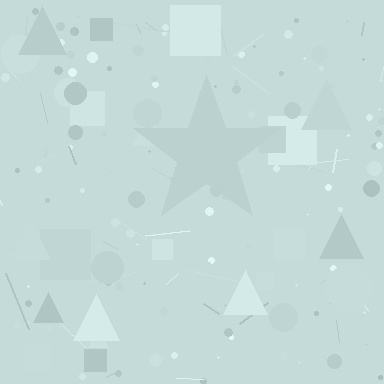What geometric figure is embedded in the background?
A star is embedded in the background.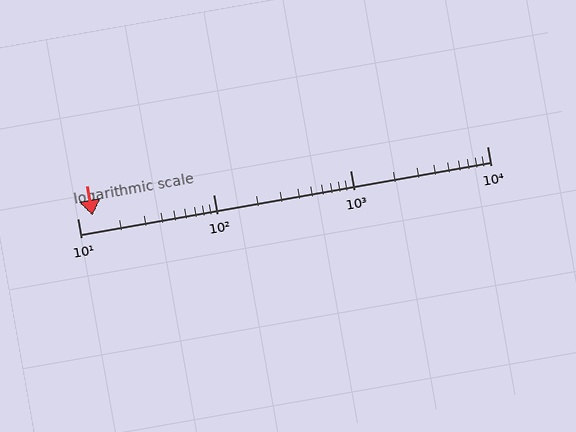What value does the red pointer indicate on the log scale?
The pointer indicates approximately 13.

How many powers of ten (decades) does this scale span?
The scale spans 3 decades, from 10 to 10000.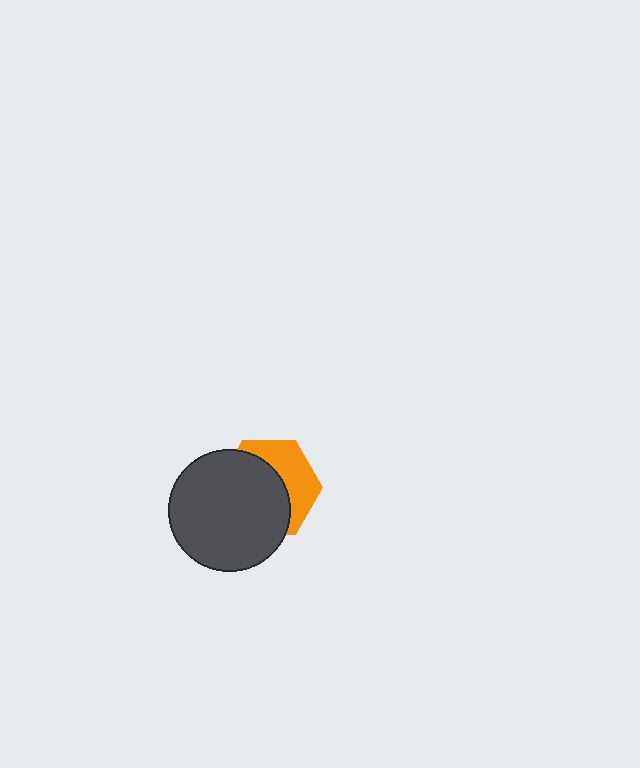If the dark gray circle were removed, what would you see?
You would see the complete orange hexagon.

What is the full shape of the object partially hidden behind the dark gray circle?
The partially hidden object is an orange hexagon.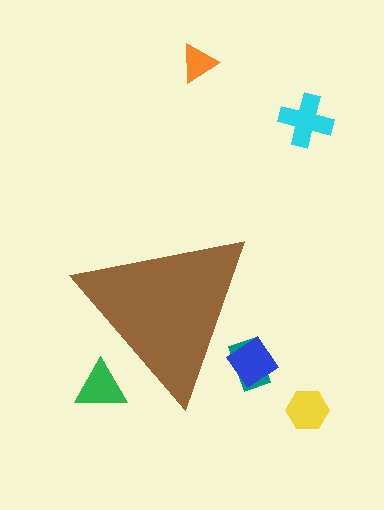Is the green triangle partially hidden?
Yes, the green triangle is partially hidden behind the brown triangle.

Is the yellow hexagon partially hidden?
No, the yellow hexagon is fully visible.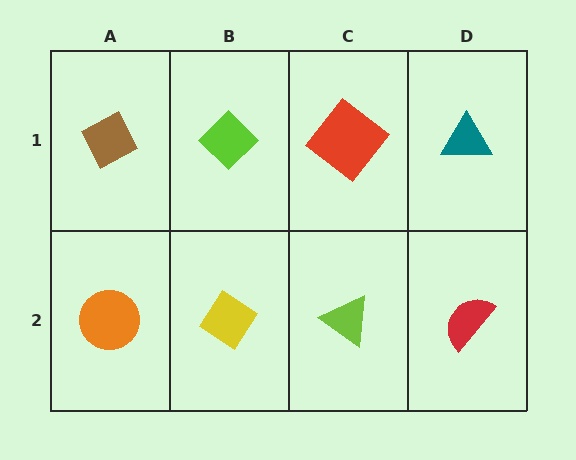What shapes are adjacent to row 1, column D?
A red semicircle (row 2, column D), a red diamond (row 1, column C).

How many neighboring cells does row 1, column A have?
2.